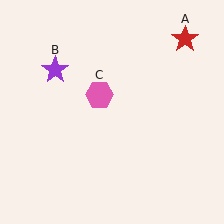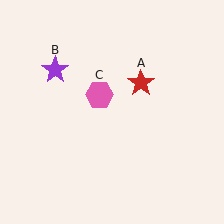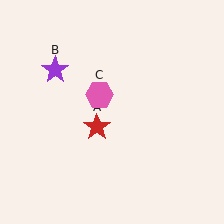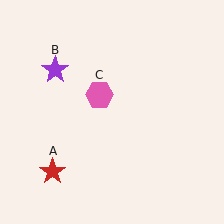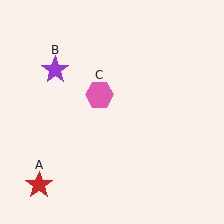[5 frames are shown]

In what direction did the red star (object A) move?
The red star (object A) moved down and to the left.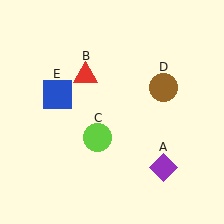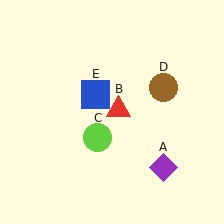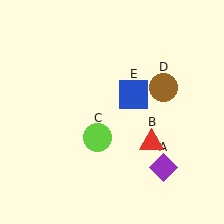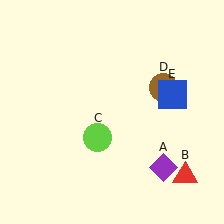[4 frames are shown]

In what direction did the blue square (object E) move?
The blue square (object E) moved right.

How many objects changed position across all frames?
2 objects changed position: red triangle (object B), blue square (object E).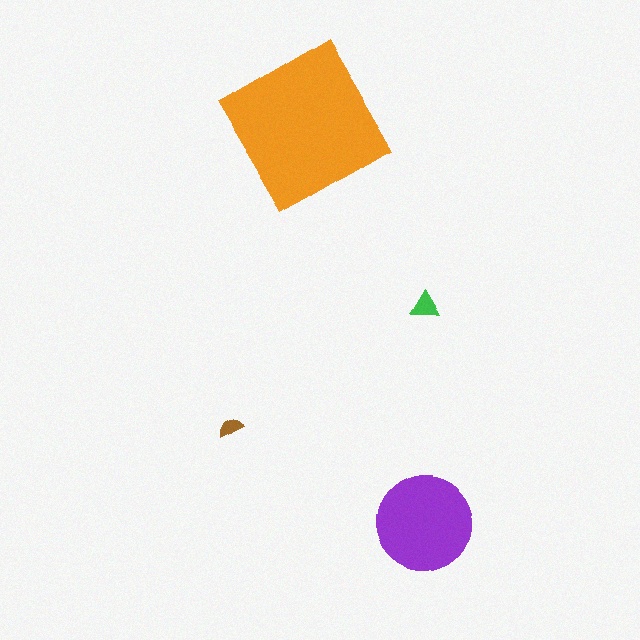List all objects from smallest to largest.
The brown semicircle, the green triangle, the purple circle, the orange diamond.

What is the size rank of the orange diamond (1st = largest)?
1st.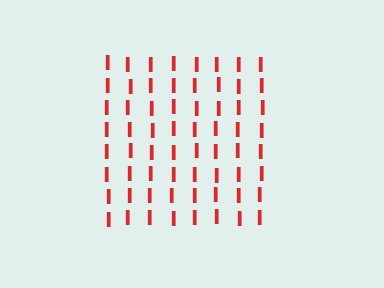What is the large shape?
The large shape is a square.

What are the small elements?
The small elements are letter I's.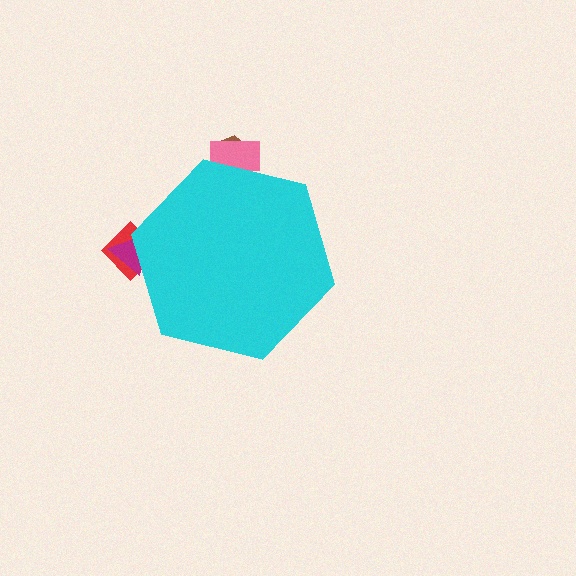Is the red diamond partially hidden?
Yes, the red diamond is partially hidden behind the cyan hexagon.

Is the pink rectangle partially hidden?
Yes, the pink rectangle is partially hidden behind the cyan hexagon.